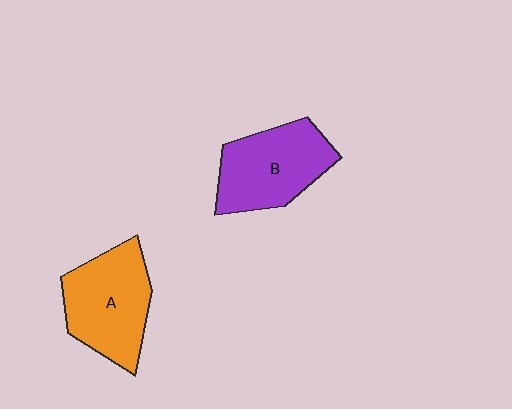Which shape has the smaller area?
Shape B (purple).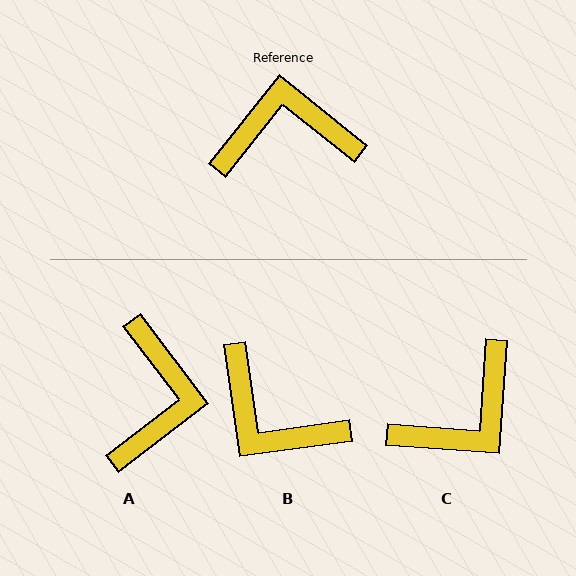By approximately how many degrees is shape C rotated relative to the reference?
Approximately 146 degrees clockwise.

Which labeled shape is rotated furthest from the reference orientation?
C, about 146 degrees away.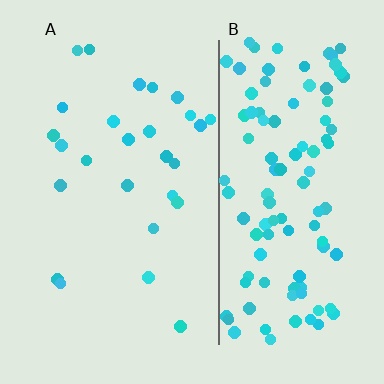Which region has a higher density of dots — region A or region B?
B (the right).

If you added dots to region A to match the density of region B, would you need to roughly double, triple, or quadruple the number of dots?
Approximately quadruple.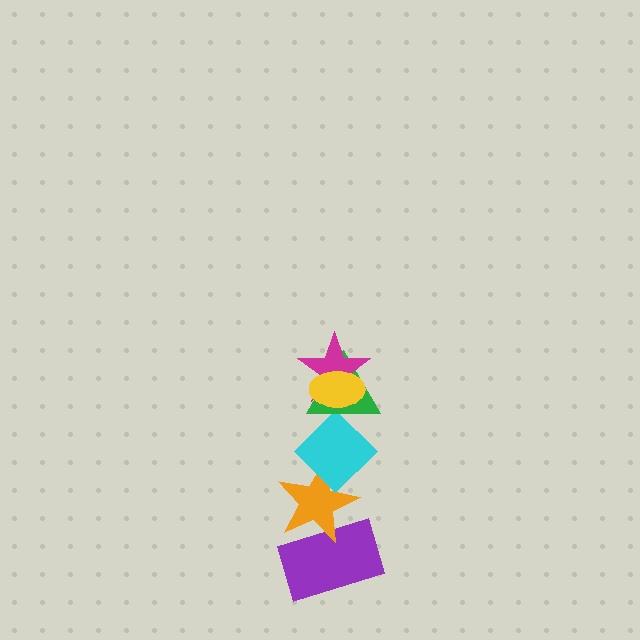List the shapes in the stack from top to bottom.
From top to bottom: the yellow ellipse, the magenta star, the green triangle, the cyan diamond, the orange star, the purple rectangle.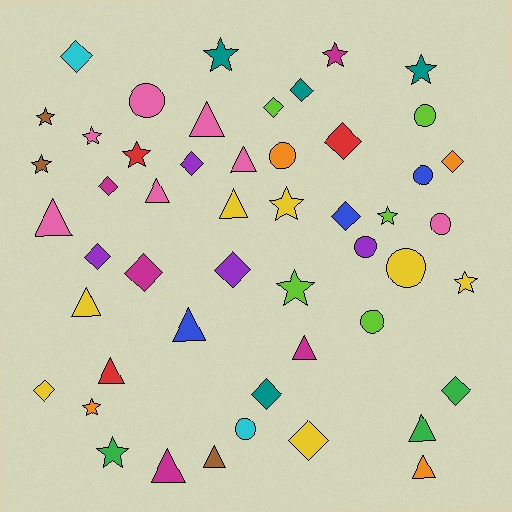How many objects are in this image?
There are 50 objects.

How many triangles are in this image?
There are 13 triangles.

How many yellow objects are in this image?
There are 7 yellow objects.